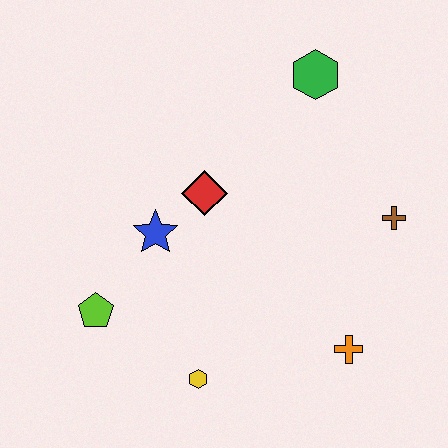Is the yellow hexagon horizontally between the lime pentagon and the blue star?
No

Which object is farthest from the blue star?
The brown cross is farthest from the blue star.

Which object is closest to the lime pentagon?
The blue star is closest to the lime pentagon.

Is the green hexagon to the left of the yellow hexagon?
No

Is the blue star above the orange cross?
Yes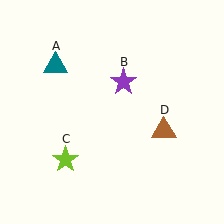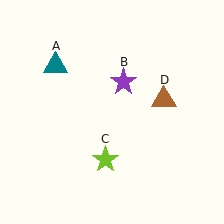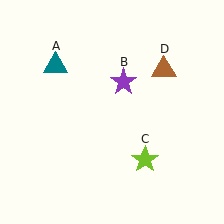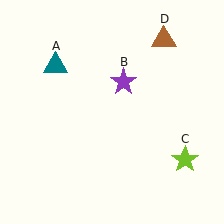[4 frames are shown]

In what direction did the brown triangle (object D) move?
The brown triangle (object D) moved up.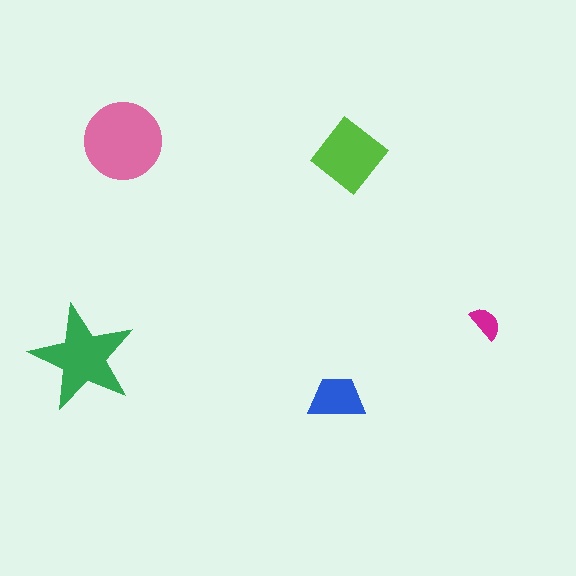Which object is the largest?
The pink circle.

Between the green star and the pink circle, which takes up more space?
The pink circle.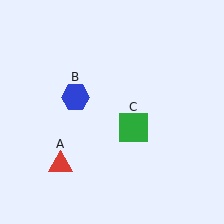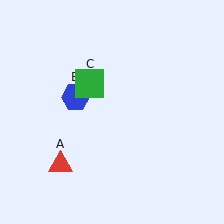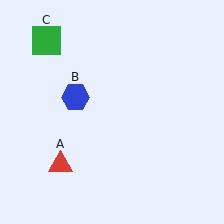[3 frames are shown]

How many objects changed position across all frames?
1 object changed position: green square (object C).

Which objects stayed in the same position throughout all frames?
Red triangle (object A) and blue hexagon (object B) remained stationary.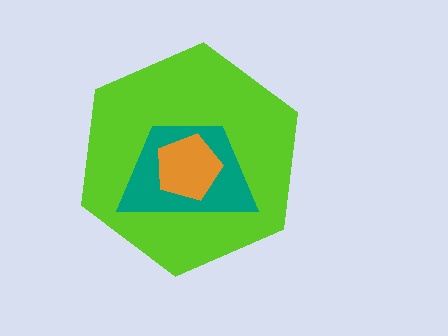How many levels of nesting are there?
3.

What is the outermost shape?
The lime hexagon.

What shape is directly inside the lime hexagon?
The teal trapezoid.